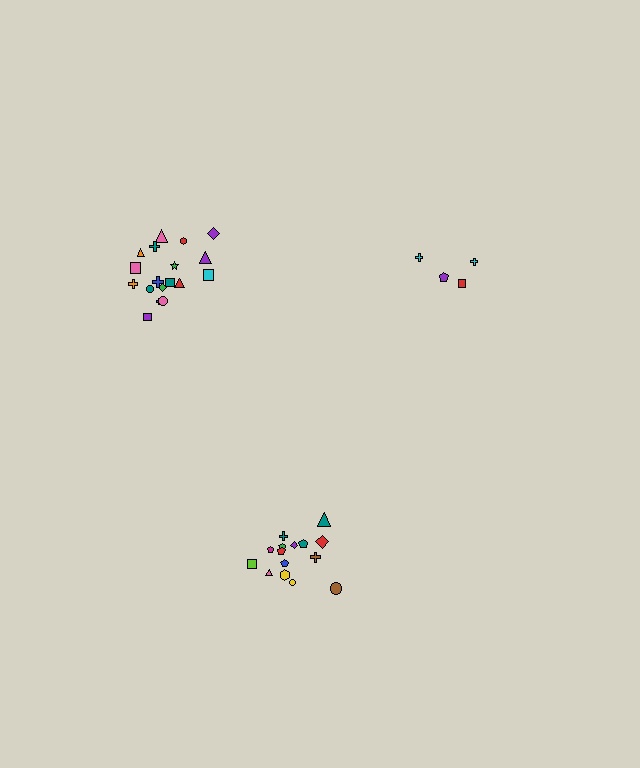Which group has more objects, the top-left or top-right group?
The top-left group.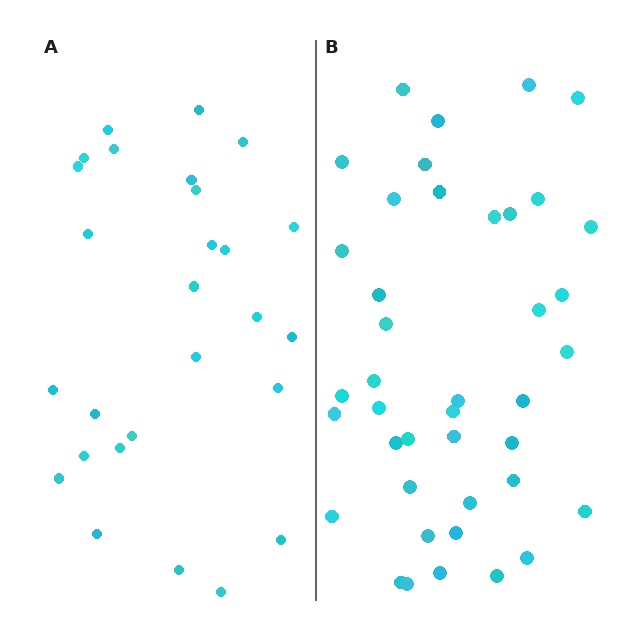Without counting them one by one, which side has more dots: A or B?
Region B (the right region) has more dots.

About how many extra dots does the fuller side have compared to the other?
Region B has approximately 15 more dots than region A.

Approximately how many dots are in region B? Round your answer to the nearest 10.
About 40 dots. (The exact count is 41, which rounds to 40.)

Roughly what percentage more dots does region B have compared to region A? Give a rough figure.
About 50% more.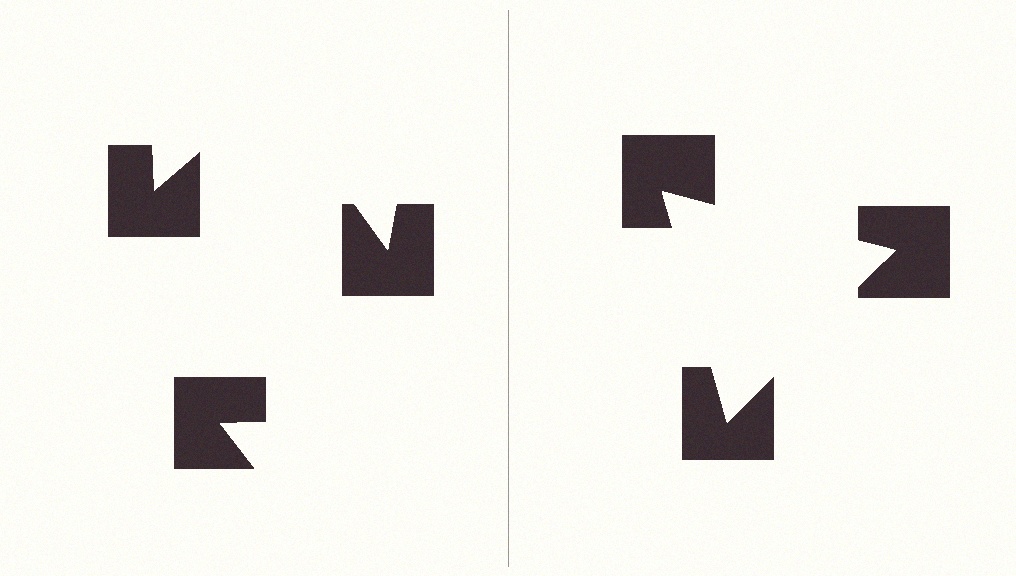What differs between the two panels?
The notched squares are positioned identically on both sides; only the wedge orientations differ. On the right they align to a triangle; on the left they are misaligned.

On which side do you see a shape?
An illusory triangle appears on the right side. On the left side the wedge cuts are rotated, so no coherent shape forms.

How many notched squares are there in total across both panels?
6 — 3 on each side.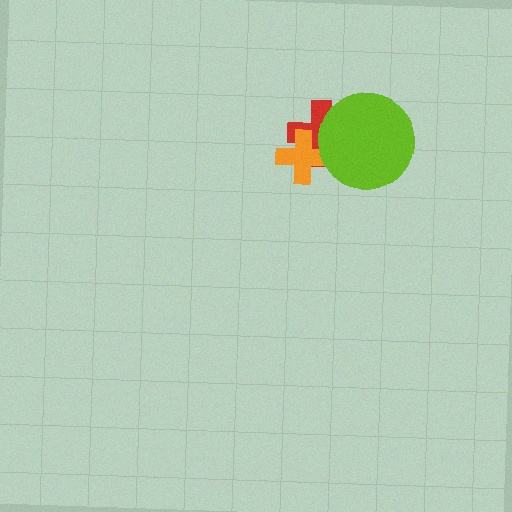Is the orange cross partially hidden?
Yes, it is partially covered by another shape.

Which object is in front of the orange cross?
The lime circle is in front of the orange cross.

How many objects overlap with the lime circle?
2 objects overlap with the lime circle.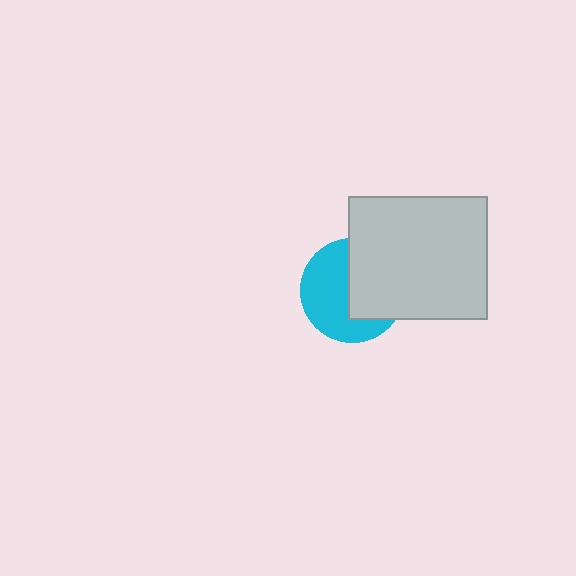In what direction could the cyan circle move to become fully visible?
The cyan circle could move left. That would shift it out from behind the light gray rectangle entirely.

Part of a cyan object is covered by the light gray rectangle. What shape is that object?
It is a circle.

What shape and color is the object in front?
The object in front is a light gray rectangle.